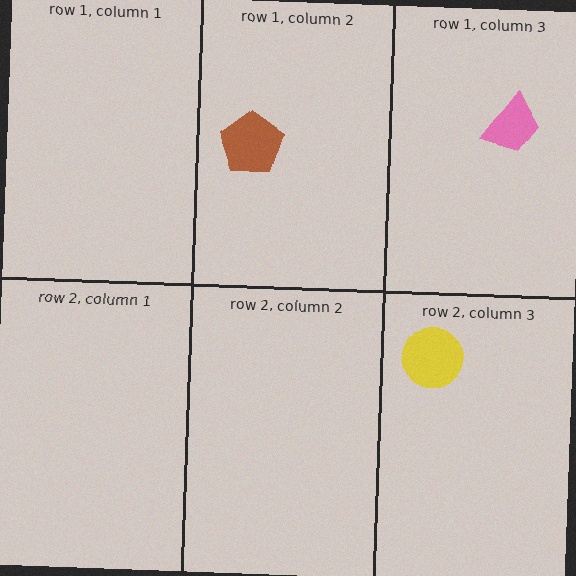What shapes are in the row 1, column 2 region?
The brown pentagon.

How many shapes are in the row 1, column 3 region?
1.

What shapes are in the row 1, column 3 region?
The pink trapezoid.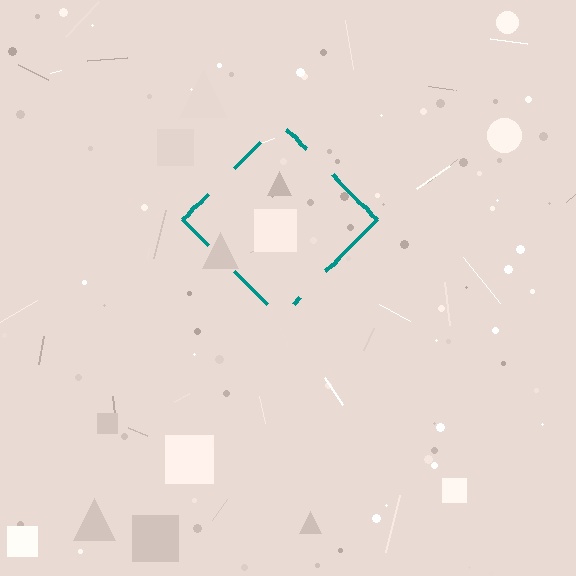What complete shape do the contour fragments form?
The contour fragments form a diamond.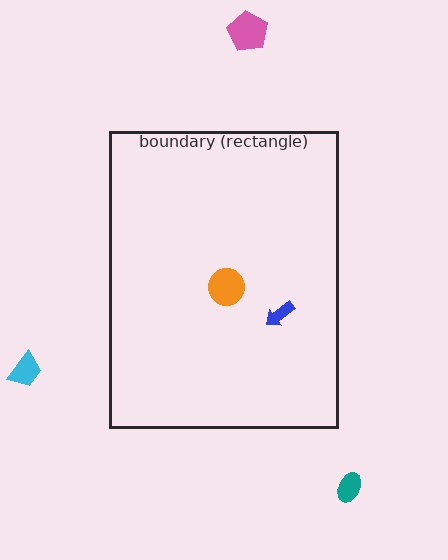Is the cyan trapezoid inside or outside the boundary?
Outside.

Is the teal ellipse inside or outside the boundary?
Outside.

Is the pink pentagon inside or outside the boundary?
Outside.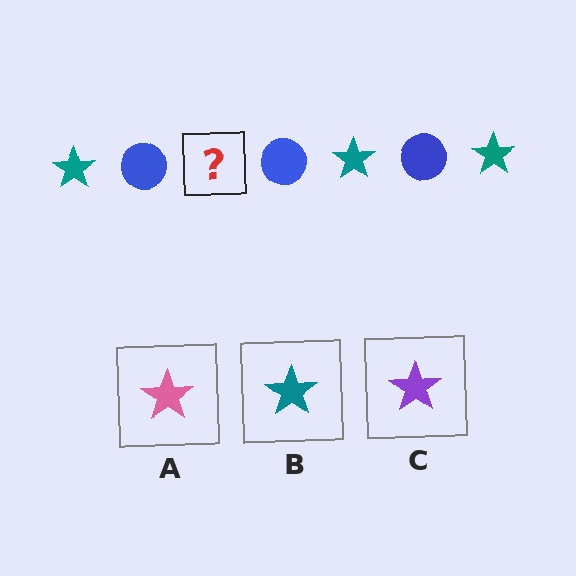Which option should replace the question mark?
Option B.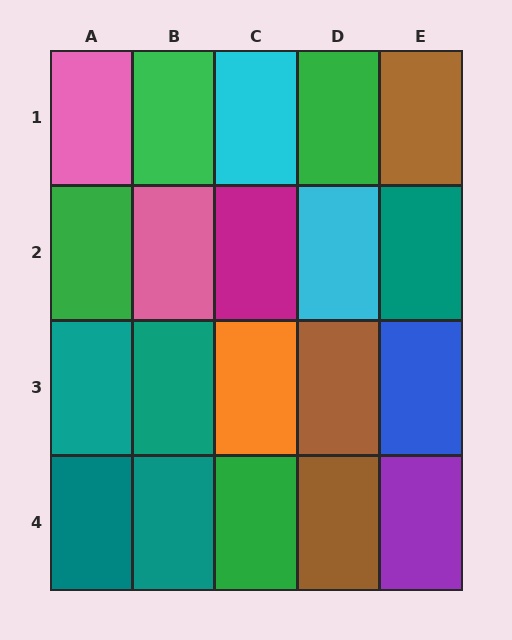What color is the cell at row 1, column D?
Green.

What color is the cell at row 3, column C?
Orange.